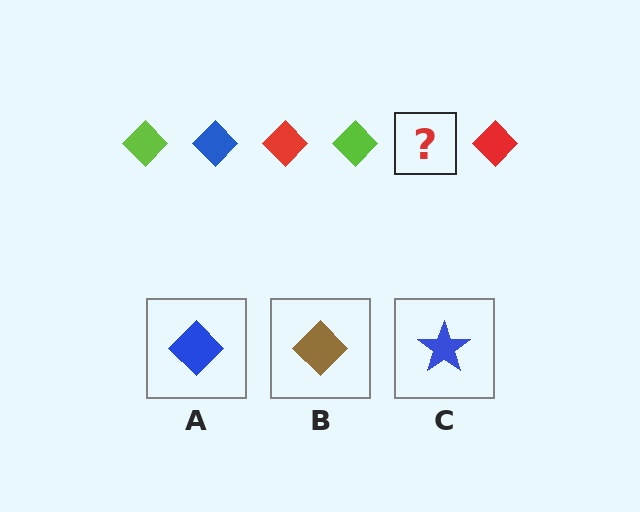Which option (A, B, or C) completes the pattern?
A.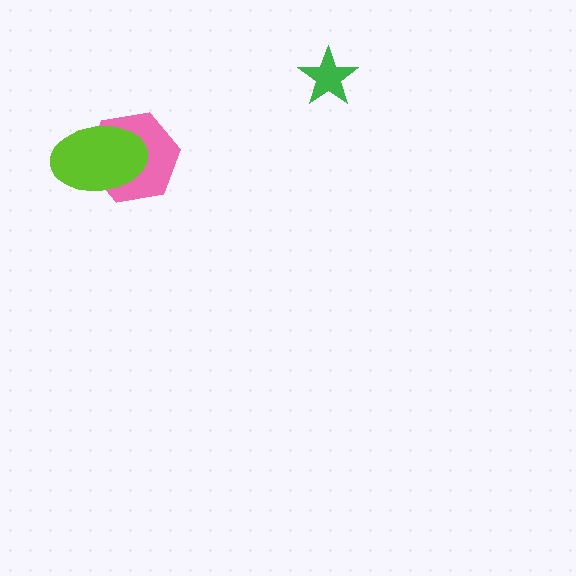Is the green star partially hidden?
No, no other shape covers it.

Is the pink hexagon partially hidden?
Yes, it is partially covered by another shape.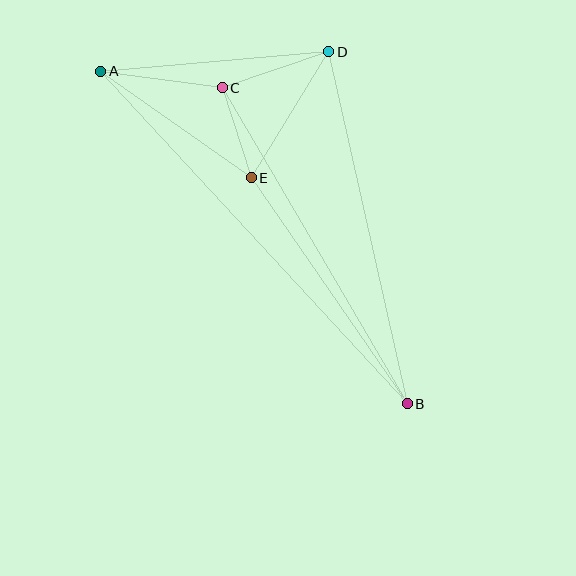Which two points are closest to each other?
Points C and E are closest to each other.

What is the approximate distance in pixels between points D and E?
The distance between D and E is approximately 148 pixels.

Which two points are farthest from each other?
Points A and B are farthest from each other.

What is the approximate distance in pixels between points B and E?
The distance between B and E is approximately 274 pixels.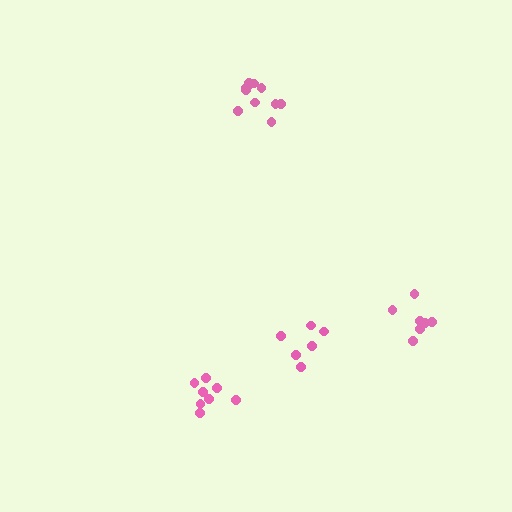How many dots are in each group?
Group 1: 11 dots, Group 2: 7 dots, Group 3: 8 dots, Group 4: 6 dots (32 total).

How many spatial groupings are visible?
There are 4 spatial groupings.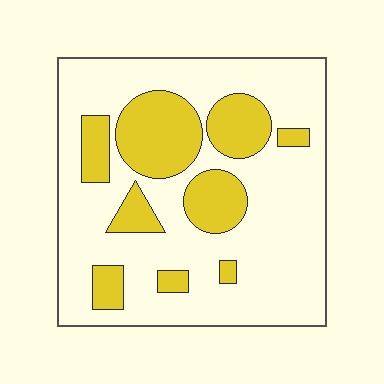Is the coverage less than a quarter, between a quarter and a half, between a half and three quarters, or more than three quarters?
Between a quarter and a half.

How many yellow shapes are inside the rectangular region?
9.